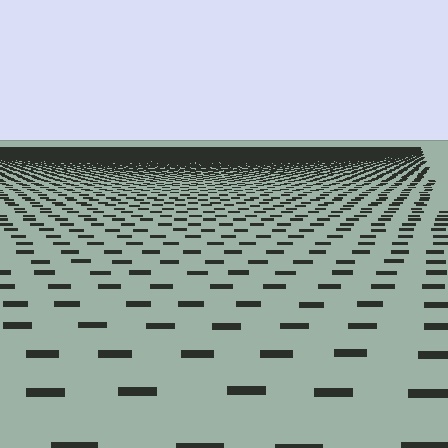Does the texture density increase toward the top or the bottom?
Density increases toward the top.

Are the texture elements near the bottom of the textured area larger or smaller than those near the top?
Larger. Near the bottom, elements are closer to the viewer and appear at a bigger on-screen size.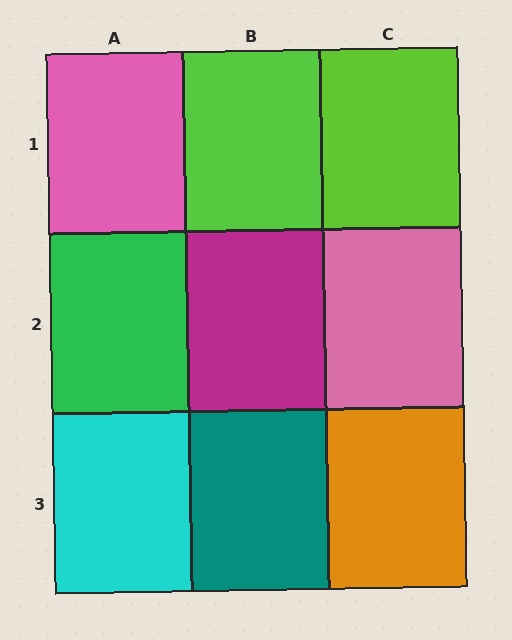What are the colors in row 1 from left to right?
Pink, lime, lime.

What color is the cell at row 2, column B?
Magenta.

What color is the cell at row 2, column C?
Pink.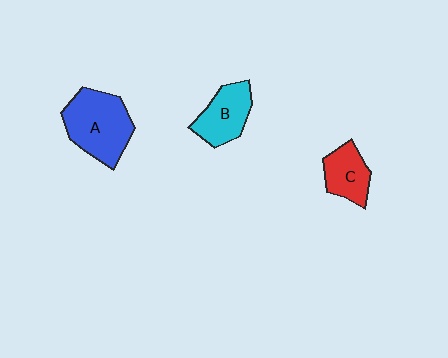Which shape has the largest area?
Shape A (blue).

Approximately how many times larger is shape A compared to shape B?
Approximately 1.5 times.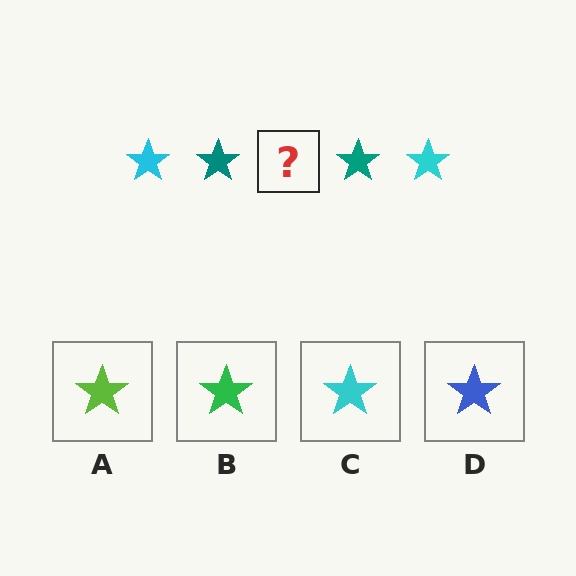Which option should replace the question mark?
Option C.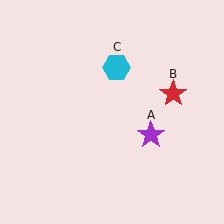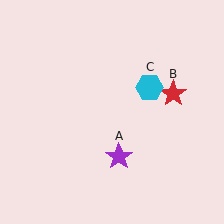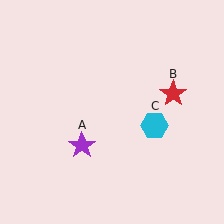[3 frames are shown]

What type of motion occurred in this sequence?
The purple star (object A), cyan hexagon (object C) rotated clockwise around the center of the scene.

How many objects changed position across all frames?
2 objects changed position: purple star (object A), cyan hexagon (object C).